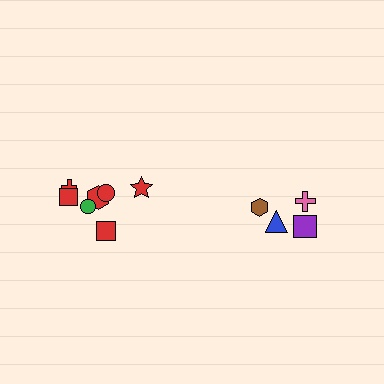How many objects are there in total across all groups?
There are 11 objects.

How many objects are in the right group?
There are 4 objects.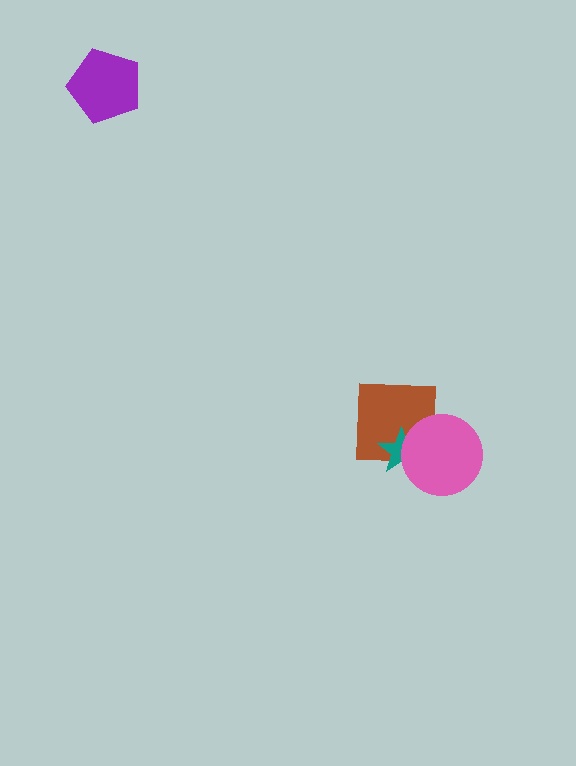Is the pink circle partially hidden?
No, no other shape covers it.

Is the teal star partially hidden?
Yes, it is partially covered by another shape.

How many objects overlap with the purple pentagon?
0 objects overlap with the purple pentagon.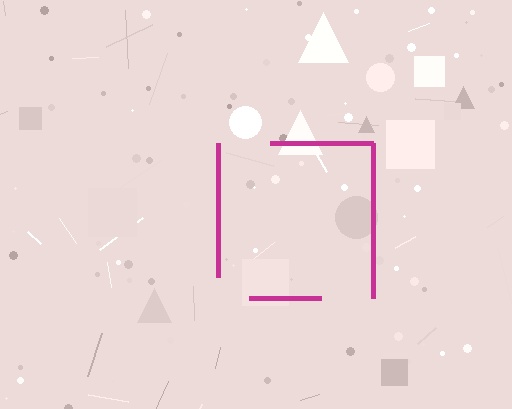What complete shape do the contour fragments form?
The contour fragments form a square.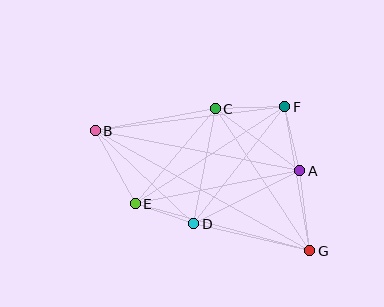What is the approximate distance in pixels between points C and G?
The distance between C and G is approximately 171 pixels.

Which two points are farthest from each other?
Points B and G are farthest from each other.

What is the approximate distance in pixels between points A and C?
The distance between A and C is approximately 105 pixels.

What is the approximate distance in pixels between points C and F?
The distance between C and F is approximately 69 pixels.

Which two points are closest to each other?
Points D and E are closest to each other.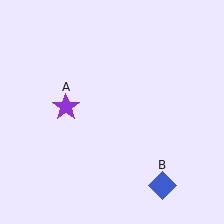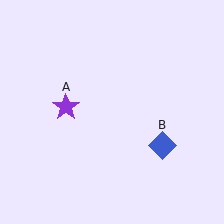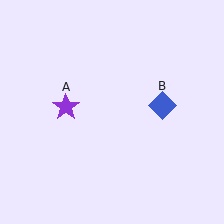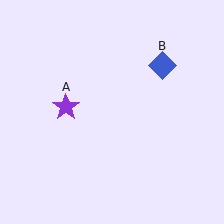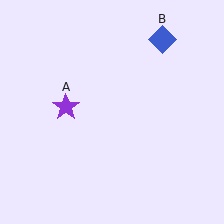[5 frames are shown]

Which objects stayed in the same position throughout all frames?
Purple star (object A) remained stationary.